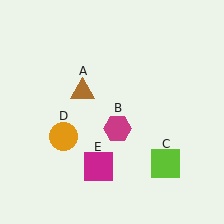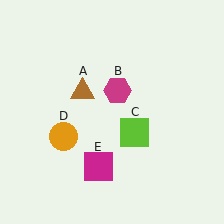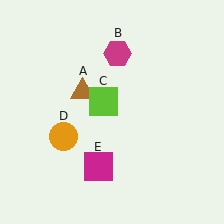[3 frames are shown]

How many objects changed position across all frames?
2 objects changed position: magenta hexagon (object B), lime square (object C).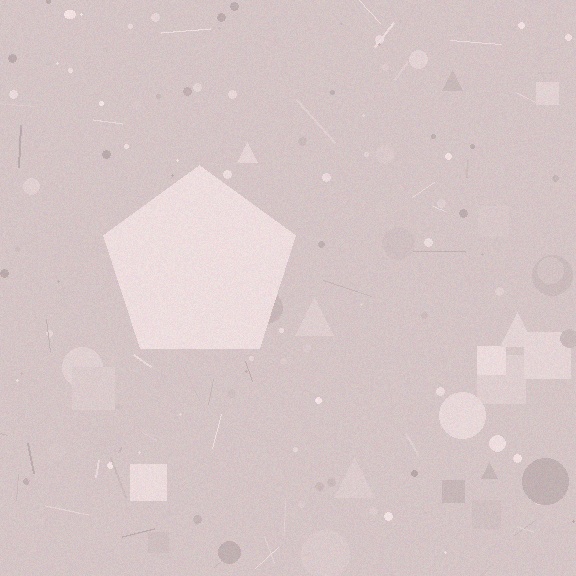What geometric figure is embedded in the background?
A pentagon is embedded in the background.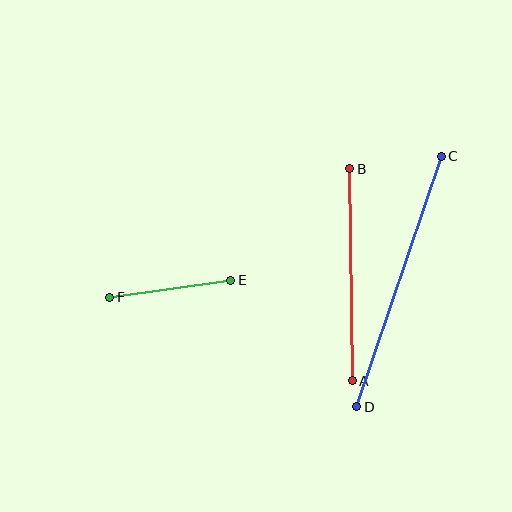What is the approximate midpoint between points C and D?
The midpoint is at approximately (399, 282) pixels.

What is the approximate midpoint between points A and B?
The midpoint is at approximately (351, 275) pixels.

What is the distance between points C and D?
The distance is approximately 264 pixels.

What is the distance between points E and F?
The distance is approximately 122 pixels.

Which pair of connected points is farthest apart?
Points C and D are farthest apart.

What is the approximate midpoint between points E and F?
The midpoint is at approximately (170, 289) pixels.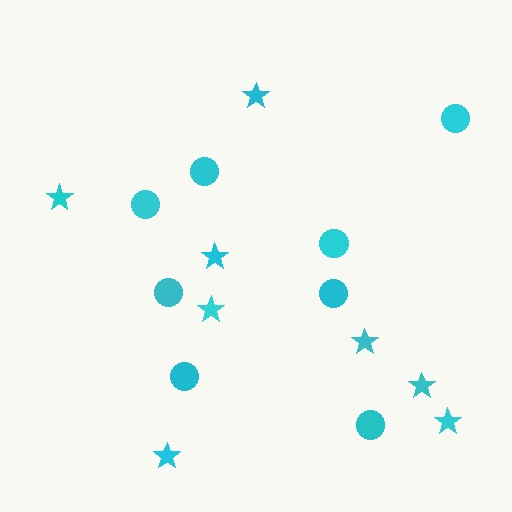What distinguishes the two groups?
There are 2 groups: one group of circles (8) and one group of stars (8).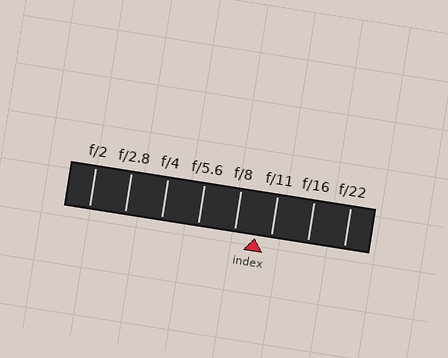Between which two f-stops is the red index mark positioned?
The index mark is between f/8 and f/11.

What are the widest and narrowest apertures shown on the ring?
The widest aperture shown is f/2 and the narrowest is f/22.